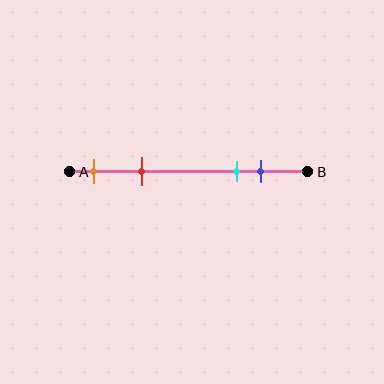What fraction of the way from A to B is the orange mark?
The orange mark is approximately 10% (0.1) of the way from A to B.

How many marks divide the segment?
There are 4 marks dividing the segment.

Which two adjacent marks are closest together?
The cyan and blue marks are the closest adjacent pair.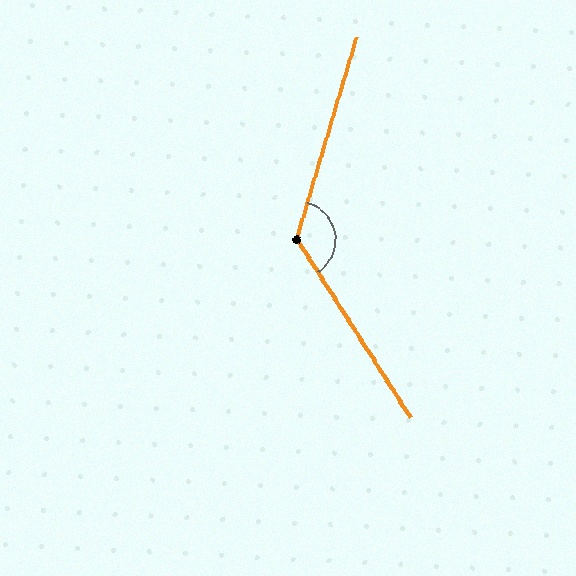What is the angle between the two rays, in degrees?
Approximately 131 degrees.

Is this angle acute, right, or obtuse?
It is obtuse.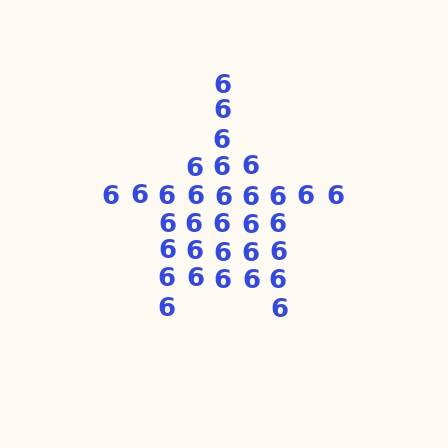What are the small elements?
The small elements are digit 6's.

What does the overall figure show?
The overall figure shows a star.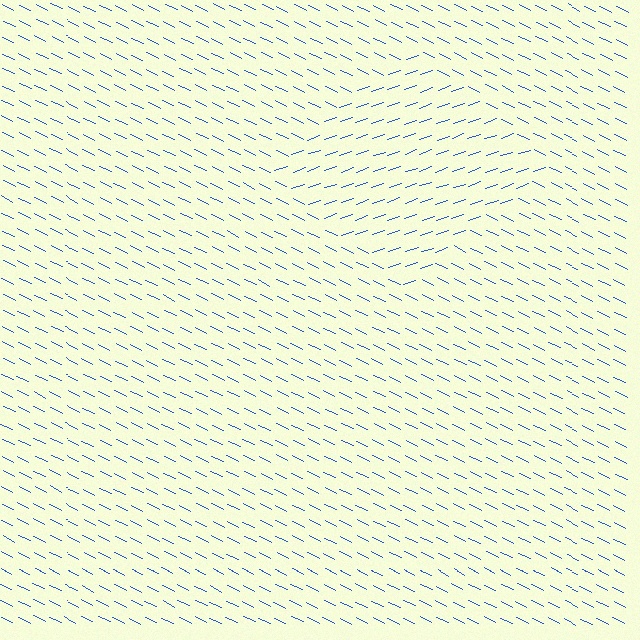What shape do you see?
I see a diamond.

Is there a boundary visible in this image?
Yes, there is a texture boundary formed by a change in line orientation.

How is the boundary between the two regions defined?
The boundary is defined purely by a change in line orientation (approximately 45 degrees difference). All lines are the same color and thickness.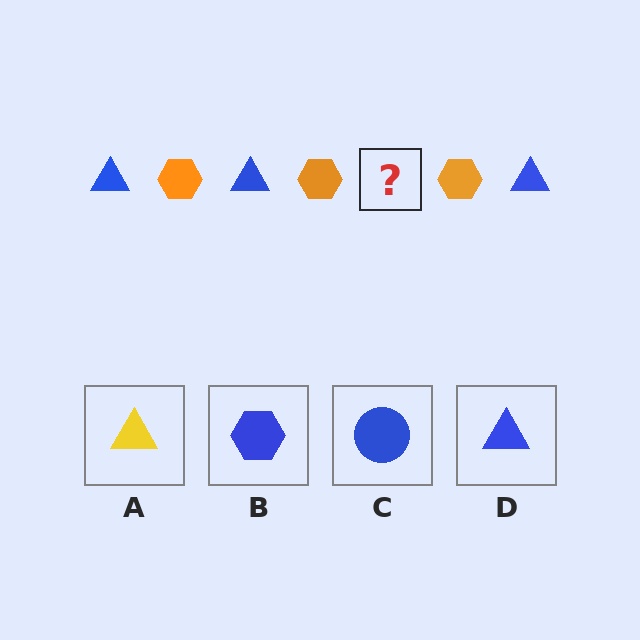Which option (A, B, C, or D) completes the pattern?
D.